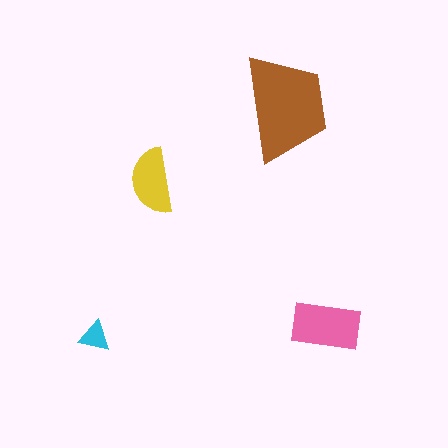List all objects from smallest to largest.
The cyan triangle, the yellow semicircle, the pink rectangle, the brown trapezoid.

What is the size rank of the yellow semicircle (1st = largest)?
3rd.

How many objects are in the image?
There are 4 objects in the image.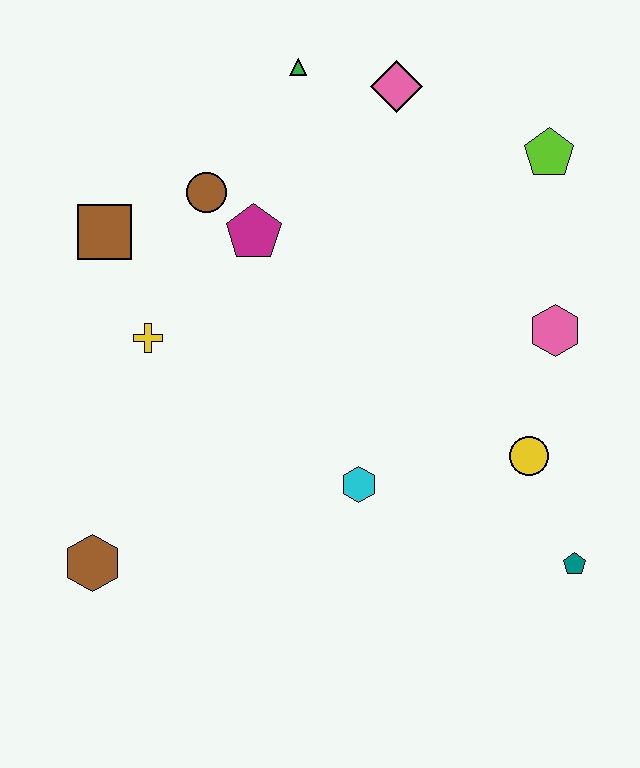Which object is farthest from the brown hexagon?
The lime pentagon is farthest from the brown hexagon.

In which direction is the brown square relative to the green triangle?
The brown square is to the left of the green triangle.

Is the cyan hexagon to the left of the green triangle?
No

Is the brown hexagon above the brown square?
No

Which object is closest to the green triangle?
The pink diamond is closest to the green triangle.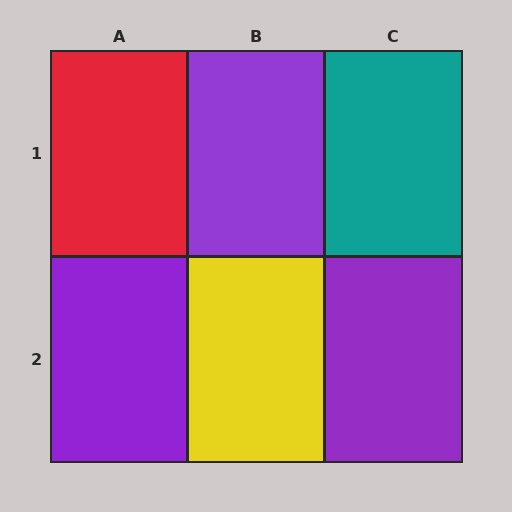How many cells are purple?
3 cells are purple.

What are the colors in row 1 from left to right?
Red, purple, teal.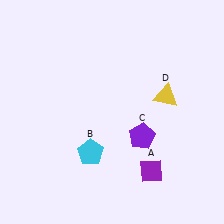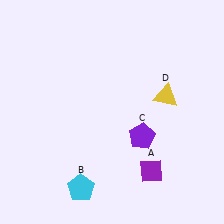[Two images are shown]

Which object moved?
The cyan pentagon (B) moved down.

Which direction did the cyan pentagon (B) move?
The cyan pentagon (B) moved down.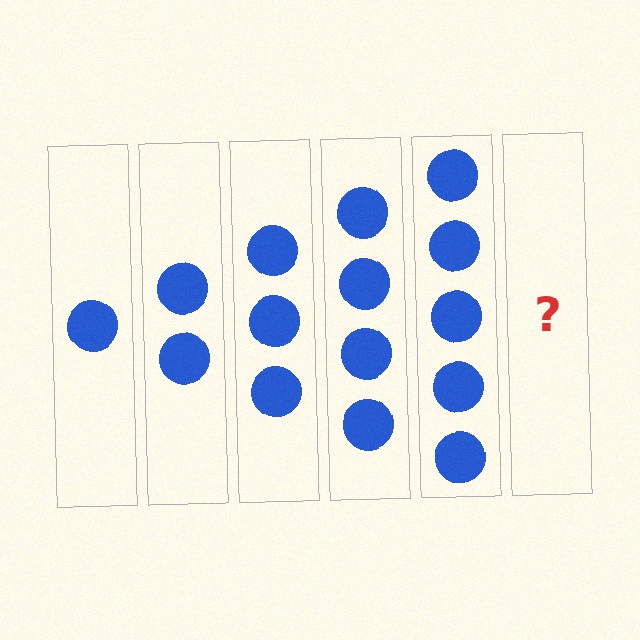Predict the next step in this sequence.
The next step is 6 circles.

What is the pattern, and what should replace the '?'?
The pattern is that each step adds one more circle. The '?' should be 6 circles.